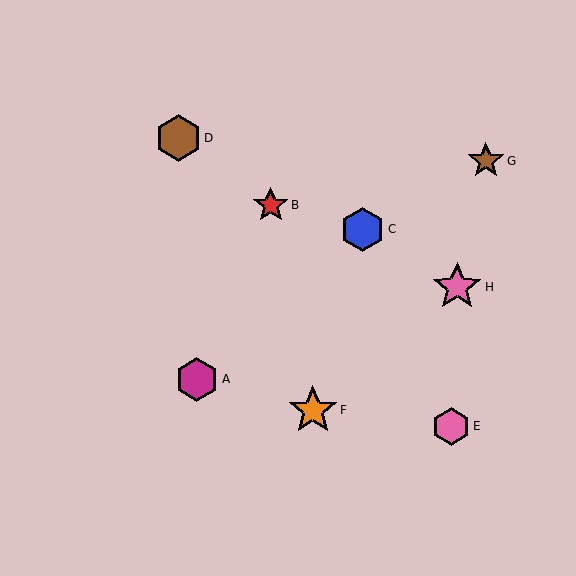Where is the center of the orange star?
The center of the orange star is at (313, 410).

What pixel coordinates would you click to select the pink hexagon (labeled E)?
Click at (451, 426) to select the pink hexagon E.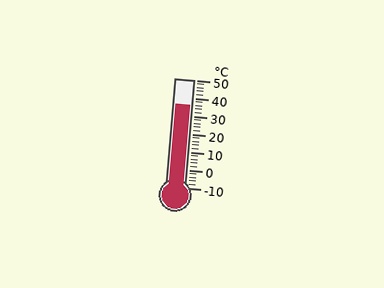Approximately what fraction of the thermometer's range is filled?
The thermometer is filled to approximately 75% of its range.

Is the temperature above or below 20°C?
The temperature is above 20°C.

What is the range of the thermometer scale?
The thermometer scale ranges from -10°C to 50°C.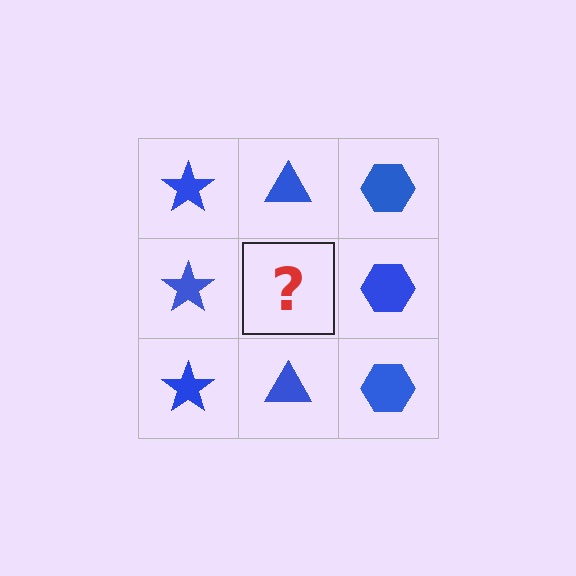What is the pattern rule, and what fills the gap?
The rule is that each column has a consistent shape. The gap should be filled with a blue triangle.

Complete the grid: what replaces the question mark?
The question mark should be replaced with a blue triangle.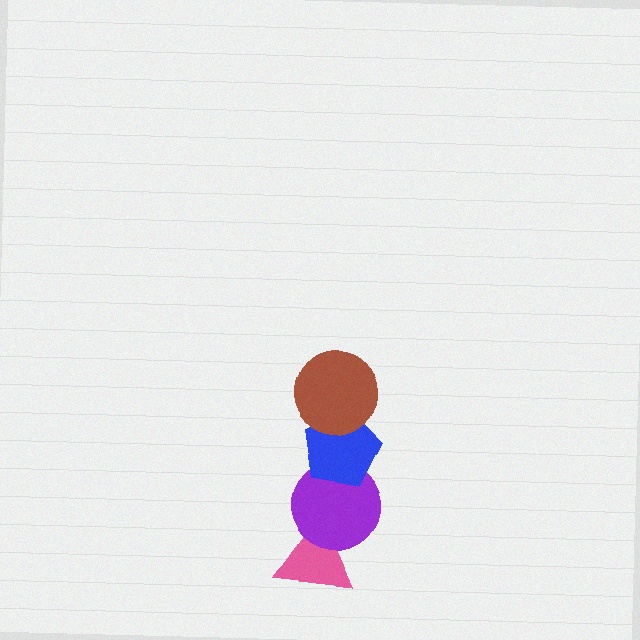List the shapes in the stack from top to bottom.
From top to bottom: the brown circle, the blue pentagon, the purple circle, the pink triangle.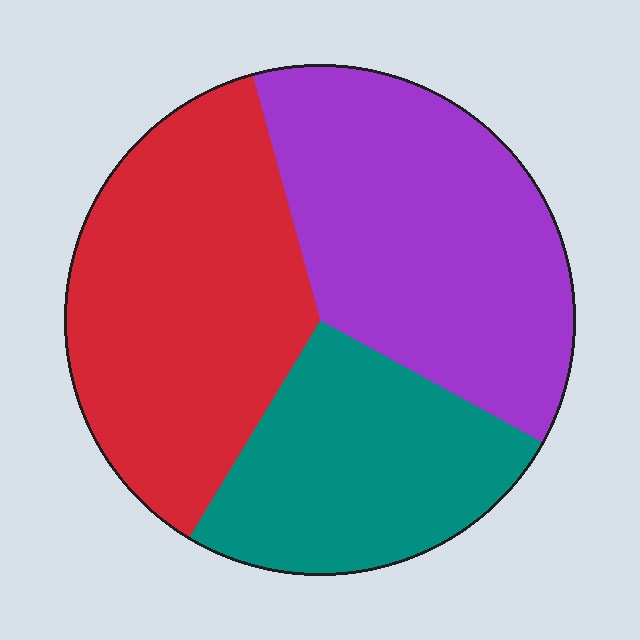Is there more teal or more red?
Red.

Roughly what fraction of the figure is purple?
Purple takes up between a quarter and a half of the figure.